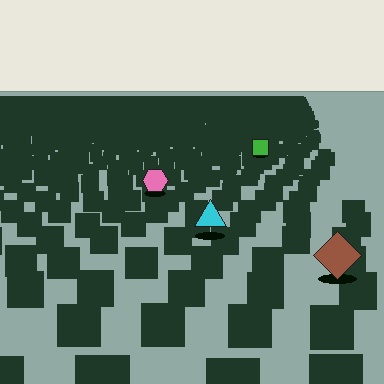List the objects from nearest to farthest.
From nearest to farthest: the brown diamond, the cyan triangle, the pink hexagon, the green square.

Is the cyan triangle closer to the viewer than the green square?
Yes. The cyan triangle is closer — you can tell from the texture gradient: the ground texture is coarser near it.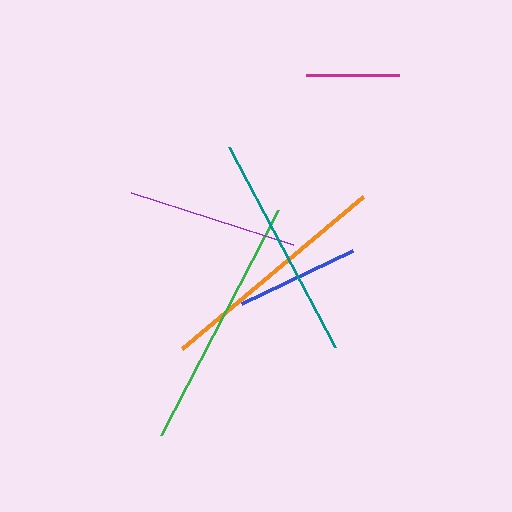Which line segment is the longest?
The green line is the longest at approximately 253 pixels.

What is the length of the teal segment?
The teal segment is approximately 227 pixels long.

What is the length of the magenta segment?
The magenta segment is approximately 93 pixels long.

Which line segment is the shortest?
The magenta line is the shortest at approximately 93 pixels.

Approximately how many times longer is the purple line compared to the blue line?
The purple line is approximately 1.4 times the length of the blue line.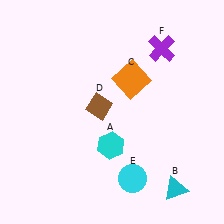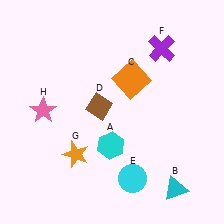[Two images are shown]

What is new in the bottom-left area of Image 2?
An orange star (G) was added in the bottom-left area of Image 2.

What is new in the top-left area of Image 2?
A pink star (H) was added in the top-left area of Image 2.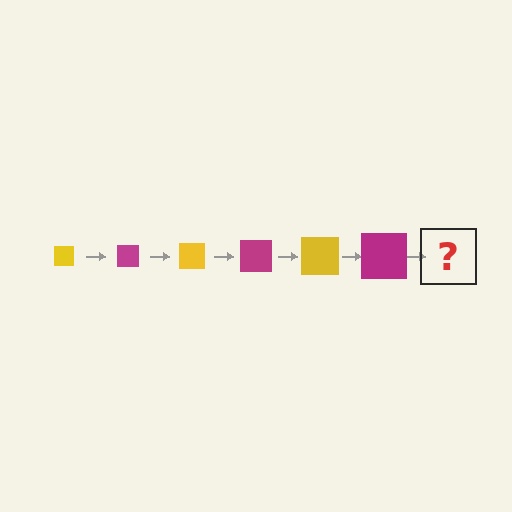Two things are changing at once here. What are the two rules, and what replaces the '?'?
The two rules are that the square grows larger each step and the color cycles through yellow and magenta. The '?' should be a yellow square, larger than the previous one.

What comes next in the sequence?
The next element should be a yellow square, larger than the previous one.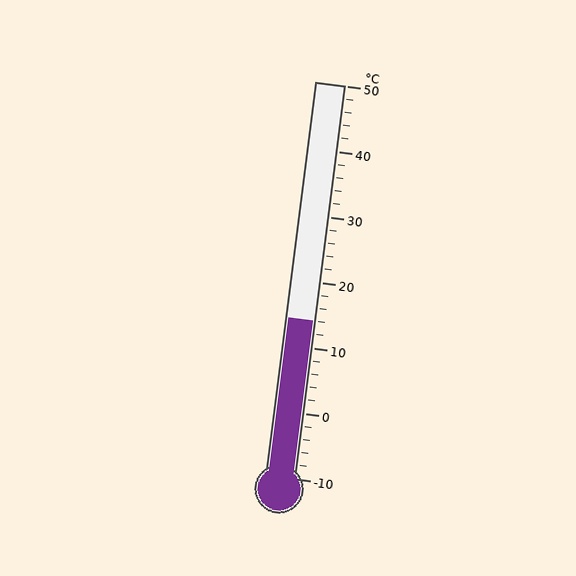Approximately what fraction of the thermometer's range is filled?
The thermometer is filled to approximately 40% of its range.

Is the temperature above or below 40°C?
The temperature is below 40°C.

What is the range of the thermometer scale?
The thermometer scale ranges from -10°C to 50°C.